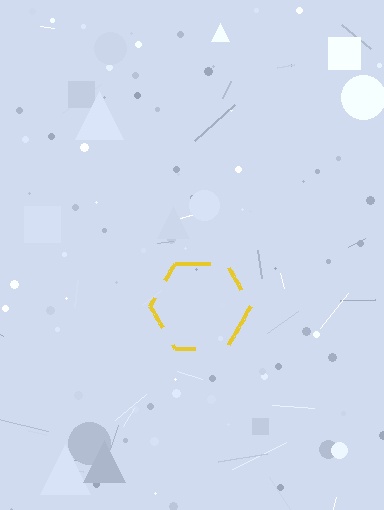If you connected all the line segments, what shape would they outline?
They would outline a hexagon.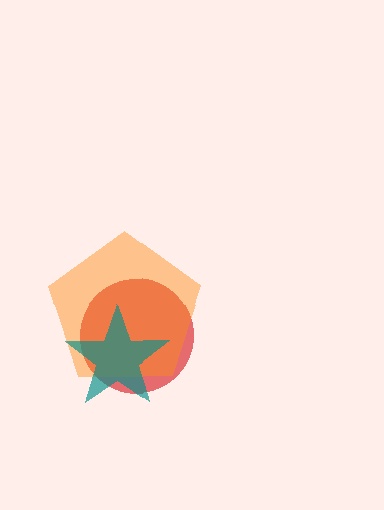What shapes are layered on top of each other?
The layered shapes are: a red circle, an orange pentagon, a teal star.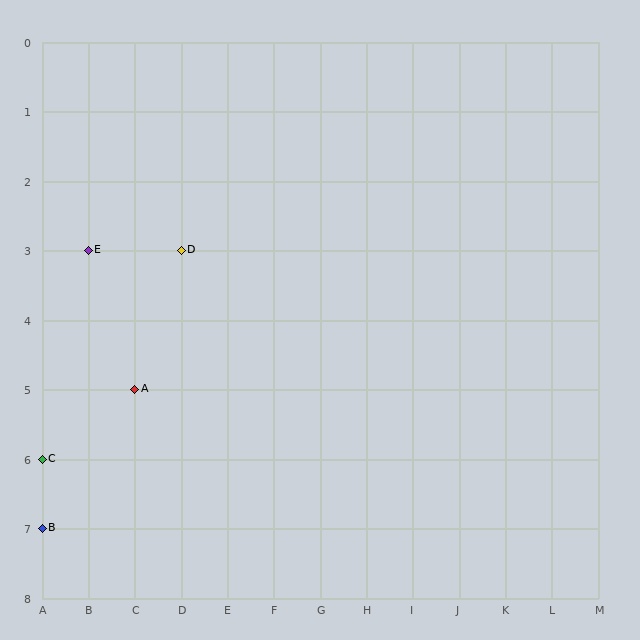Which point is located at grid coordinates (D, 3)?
Point D is at (D, 3).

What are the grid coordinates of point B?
Point B is at grid coordinates (A, 7).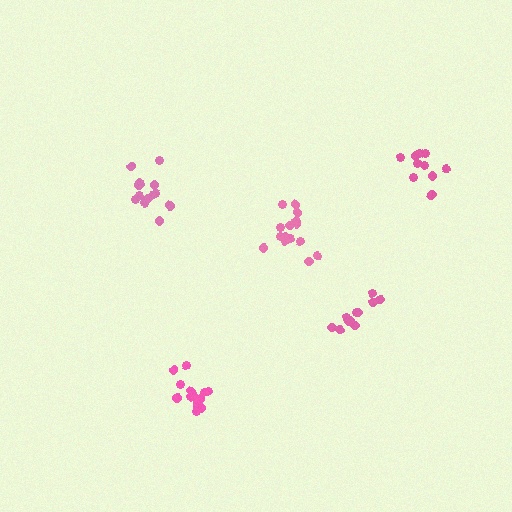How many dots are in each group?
Group 1: 10 dots, Group 2: 15 dots, Group 3: 10 dots, Group 4: 14 dots, Group 5: 15 dots (64 total).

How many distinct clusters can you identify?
There are 5 distinct clusters.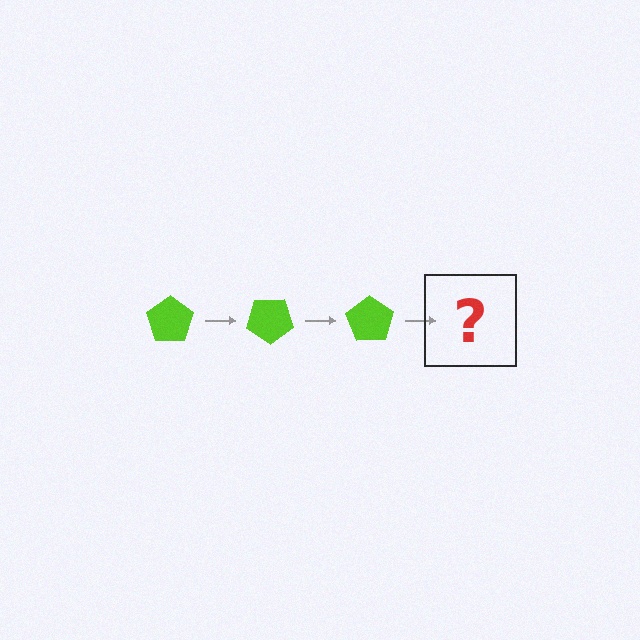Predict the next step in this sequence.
The next step is a lime pentagon rotated 105 degrees.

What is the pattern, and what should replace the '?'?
The pattern is that the pentagon rotates 35 degrees each step. The '?' should be a lime pentagon rotated 105 degrees.